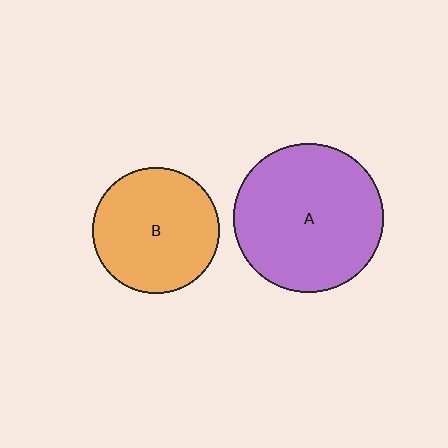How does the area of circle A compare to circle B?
Approximately 1.4 times.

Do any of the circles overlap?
No, none of the circles overlap.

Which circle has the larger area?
Circle A (purple).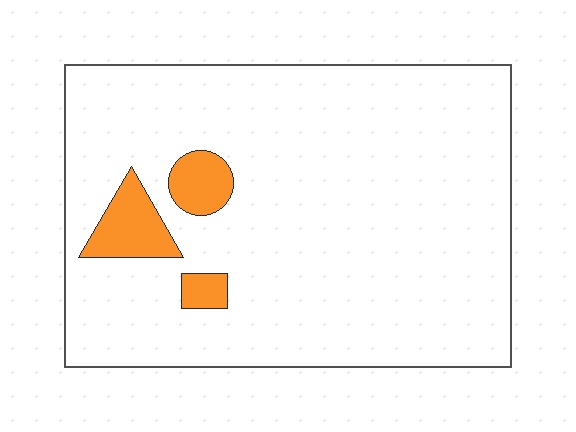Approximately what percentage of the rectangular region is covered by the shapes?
Approximately 5%.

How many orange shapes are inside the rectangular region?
3.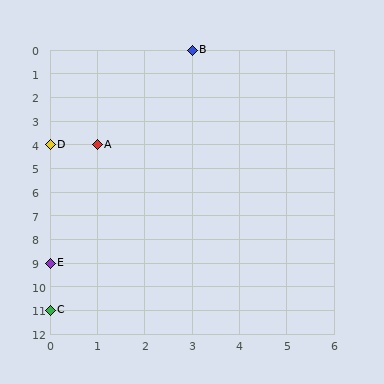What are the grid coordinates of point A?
Point A is at grid coordinates (1, 4).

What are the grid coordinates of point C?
Point C is at grid coordinates (0, 11).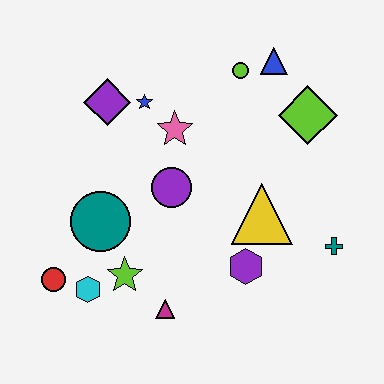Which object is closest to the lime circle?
The blue triangle is closest to the lime circle.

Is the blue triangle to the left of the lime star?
No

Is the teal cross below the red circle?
No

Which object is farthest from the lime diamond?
The red circle is farthest from the lime diamond.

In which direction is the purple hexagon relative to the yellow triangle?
The purple hexagon is below the yellow triangle.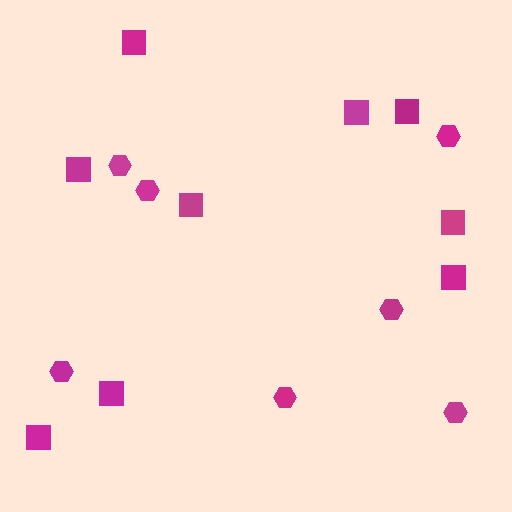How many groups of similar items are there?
There are 2 groups: one group of hexagons (7) and one group of squares (9).